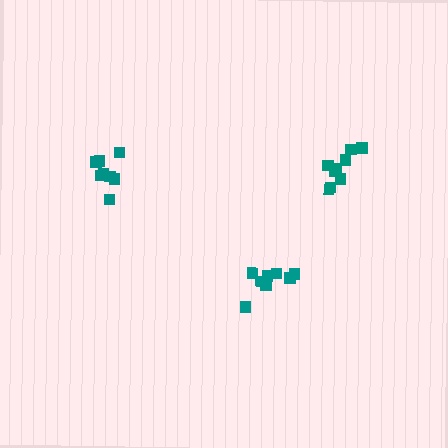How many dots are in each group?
Group 1: 8 dots, Group 2: 8 dots, Group 3: 9 dots (25 total).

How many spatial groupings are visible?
There are 3 spatial groupings.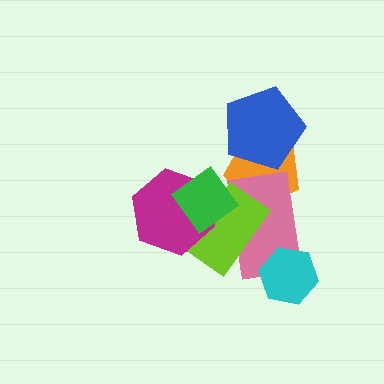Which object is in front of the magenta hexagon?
The green diamond is in front of the magenta hexagon.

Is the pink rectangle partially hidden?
Yes, it is partially covered by another shape.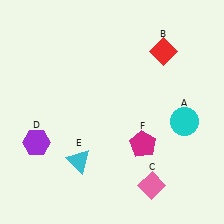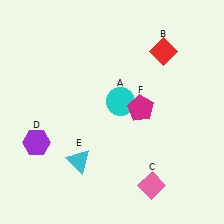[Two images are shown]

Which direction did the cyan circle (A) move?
The cyan circle (A) moved left.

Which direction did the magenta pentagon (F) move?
The magenta pentagon (F) moved up.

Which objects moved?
The objects that moved are: the cyan circle (A), the magenta pentagon (F).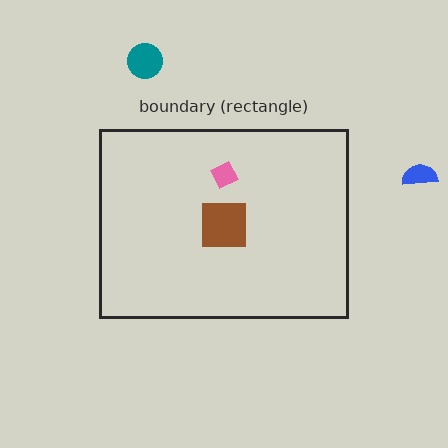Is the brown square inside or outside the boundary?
Inside.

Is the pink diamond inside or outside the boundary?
Inside.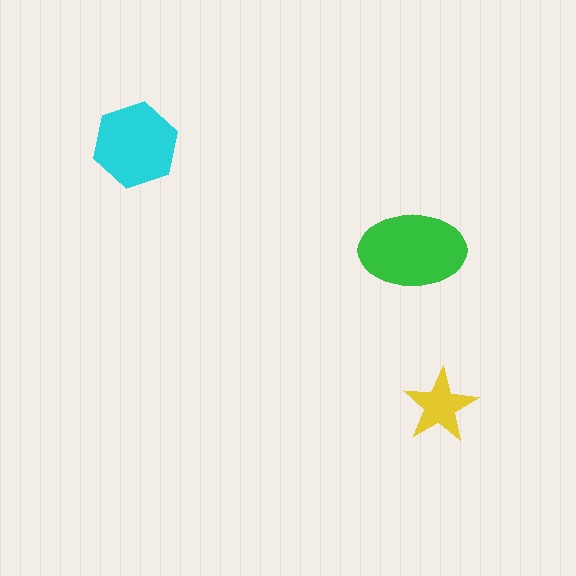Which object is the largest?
The green ellipse.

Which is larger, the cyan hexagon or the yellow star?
The cyan hexagon.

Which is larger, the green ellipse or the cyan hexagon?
The green ellipse.